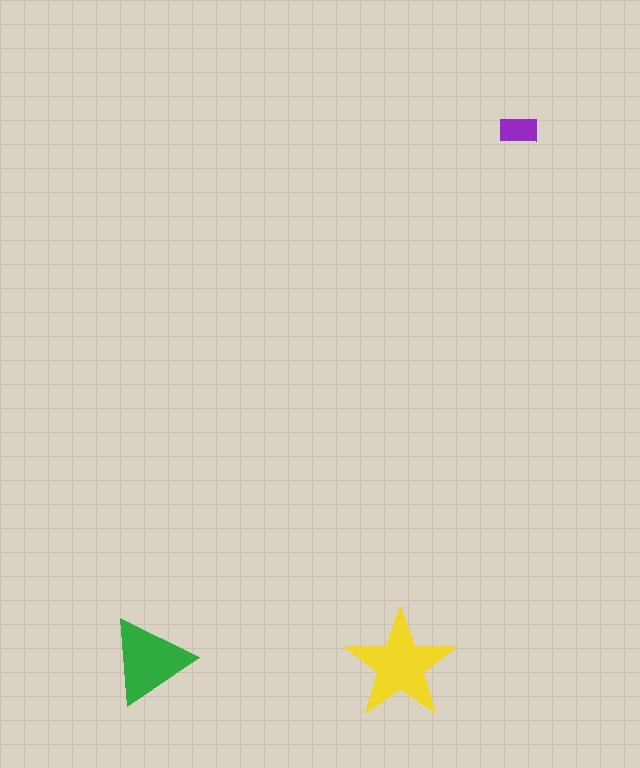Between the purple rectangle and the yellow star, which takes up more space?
The yellow star.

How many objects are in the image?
There are 3 objects in the image.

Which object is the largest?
The yellow star.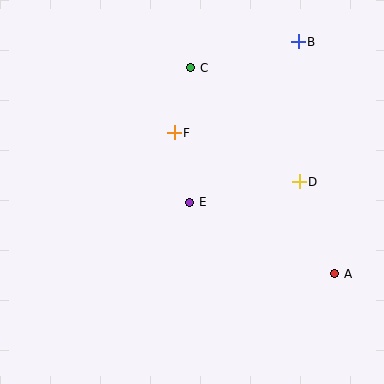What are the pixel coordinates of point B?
Point B is at (298, 42).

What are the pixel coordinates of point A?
Point A is at (334, 274).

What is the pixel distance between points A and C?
The distance between A and C is 251 pixels.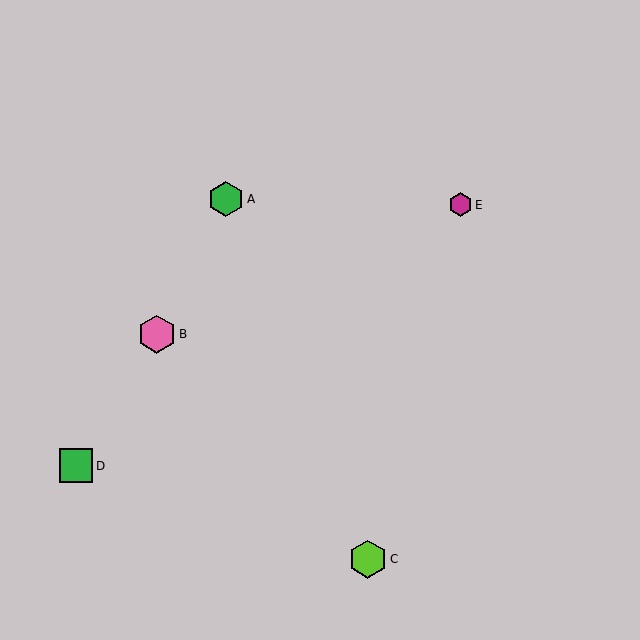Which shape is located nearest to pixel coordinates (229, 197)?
The green hexagon (labeled A) at (226, 199) is nearest to that location.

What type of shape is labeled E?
Shape E is a magenta hexagon.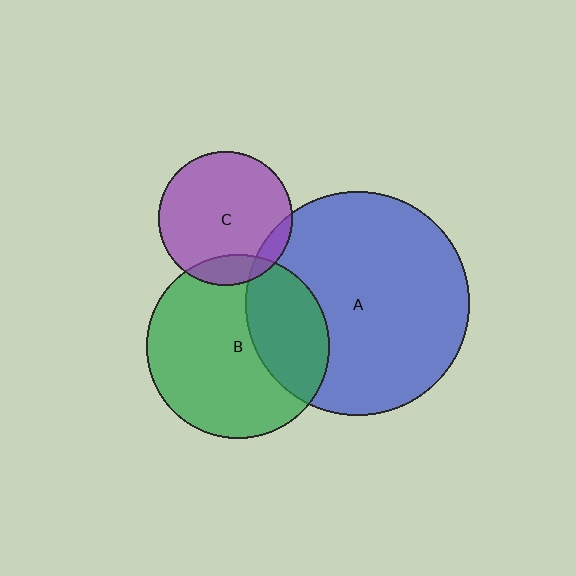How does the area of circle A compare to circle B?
Approximately 1.5 times.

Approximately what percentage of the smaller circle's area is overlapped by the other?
Approximately 15%.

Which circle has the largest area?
Circle A (blue).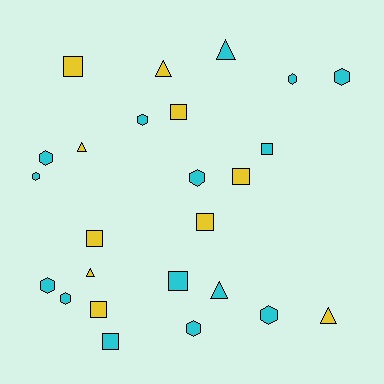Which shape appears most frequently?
Hexagon, with 10 objects.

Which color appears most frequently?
Cyan, with 15 objects.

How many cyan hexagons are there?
There are 10 cyan hexagons.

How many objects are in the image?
There are 25 objects.